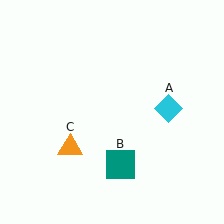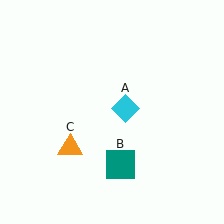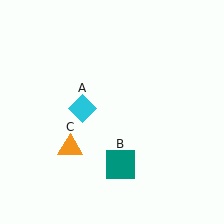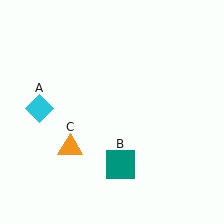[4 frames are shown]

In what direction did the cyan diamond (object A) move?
The cyan diamond (object A) moved left.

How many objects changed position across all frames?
1 object changed position: cyan diamond (object A).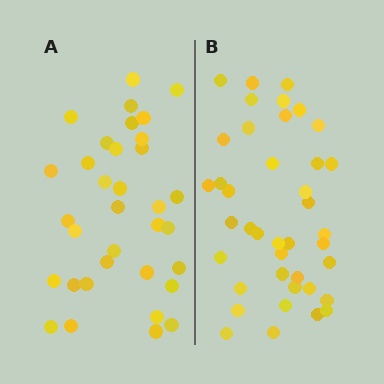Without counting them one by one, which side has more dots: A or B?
Region B (the right region) has more dots.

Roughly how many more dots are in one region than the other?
Region B has about 6 more dots than region A.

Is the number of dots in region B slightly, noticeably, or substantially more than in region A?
Region B has only slightly more — the two regions are fairly close. The ratio is roughly 1.2 to 1.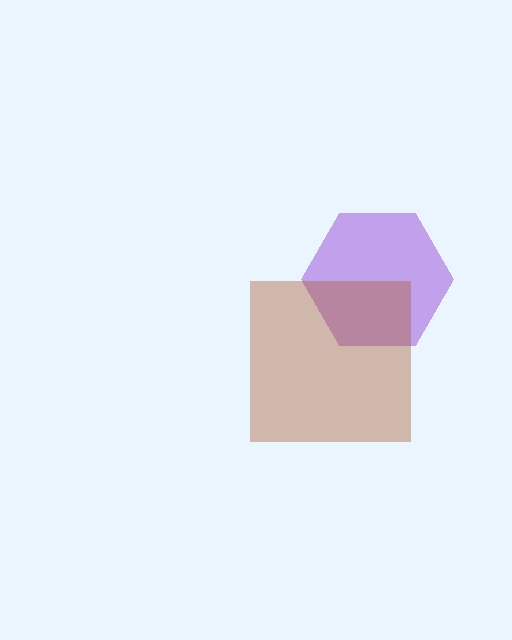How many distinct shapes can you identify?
There are 2 distinct shapes: a purple hexagon, a brown square.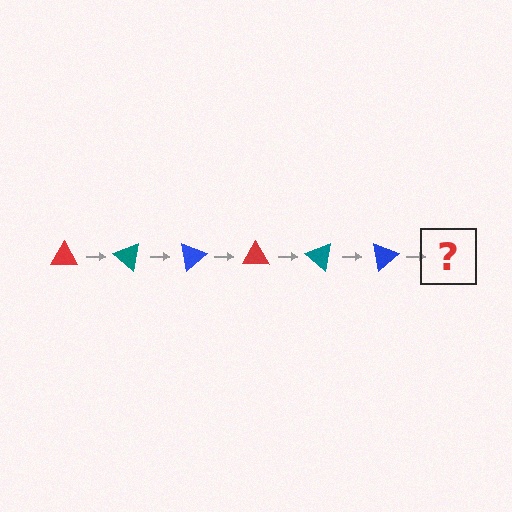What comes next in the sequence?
The next element should be a red triangle, rotated 240 degrees from the start.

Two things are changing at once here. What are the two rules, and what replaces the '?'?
The two rules are that it rotates 40 degrees each step and the color cycles through red, teal, and blue. The '?' should be a red triangle, rotated 240 degrees from the start.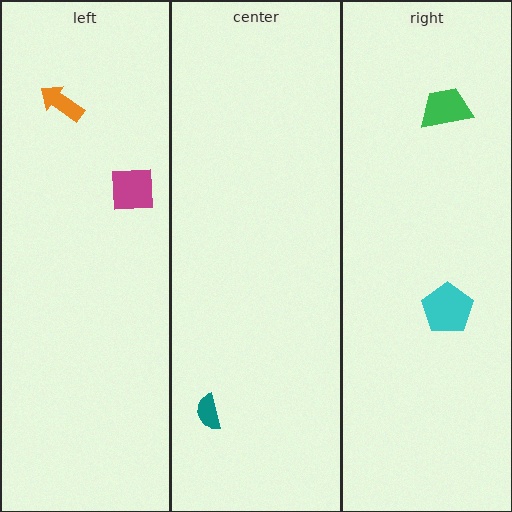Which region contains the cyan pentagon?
The right region.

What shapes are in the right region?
The green trapezoid, the cyan pentagon.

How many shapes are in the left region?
2.